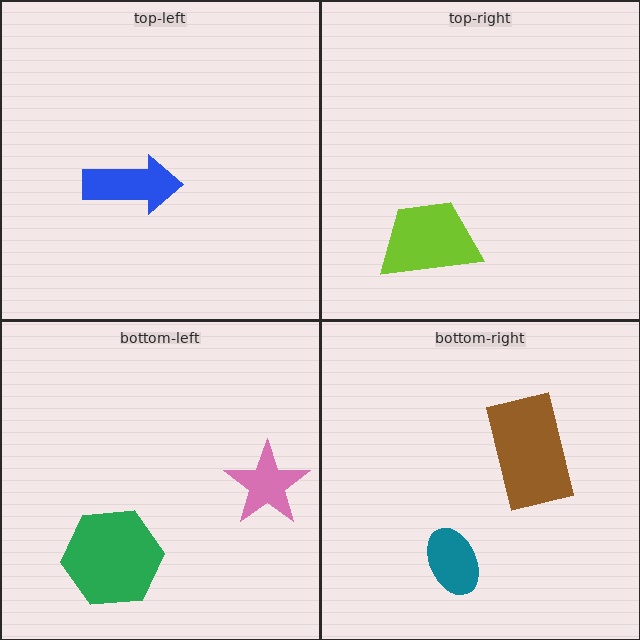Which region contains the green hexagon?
The bottom-left region.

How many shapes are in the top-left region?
1.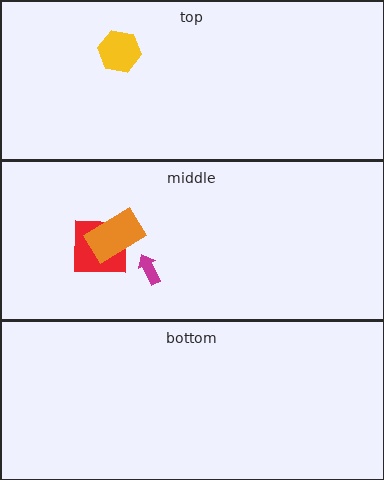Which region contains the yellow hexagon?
The top region.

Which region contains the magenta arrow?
The middle region.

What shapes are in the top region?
The yellow hexagon.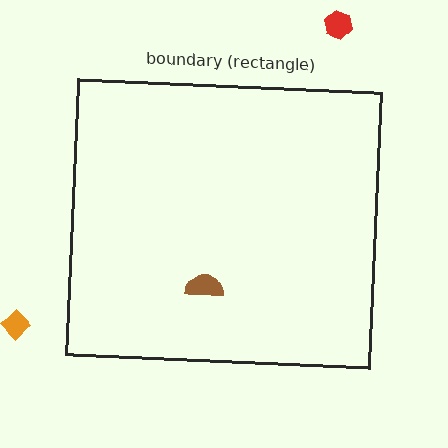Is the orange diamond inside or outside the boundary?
Outside.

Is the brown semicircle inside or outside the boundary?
Inside.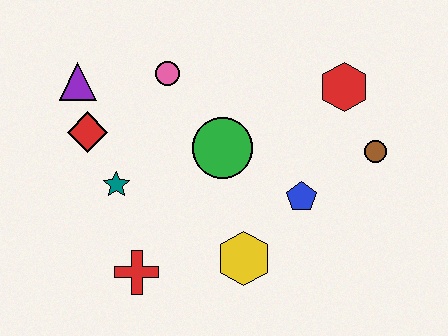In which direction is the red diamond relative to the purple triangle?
The red diamond is below the purple triangle.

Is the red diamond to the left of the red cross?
Yes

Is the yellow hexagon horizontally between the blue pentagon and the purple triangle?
Yes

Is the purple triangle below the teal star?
No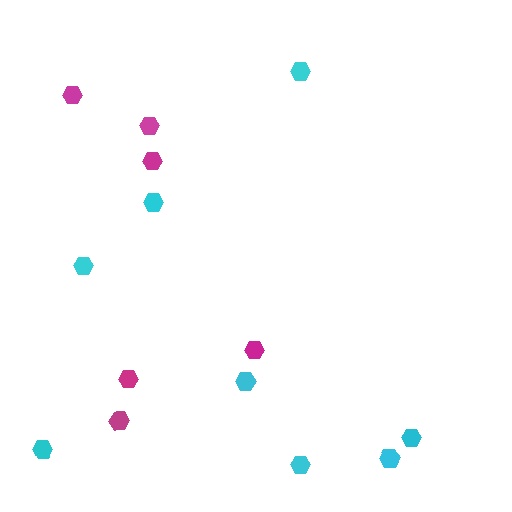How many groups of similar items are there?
There are 2 groups: one group of magenta hexagons (6) and one group of cyan hexagons (8).